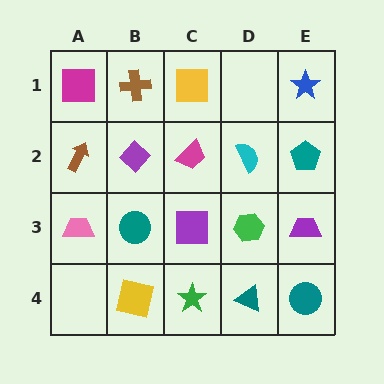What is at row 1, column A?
A magenta square.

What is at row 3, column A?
A pink trapezoid.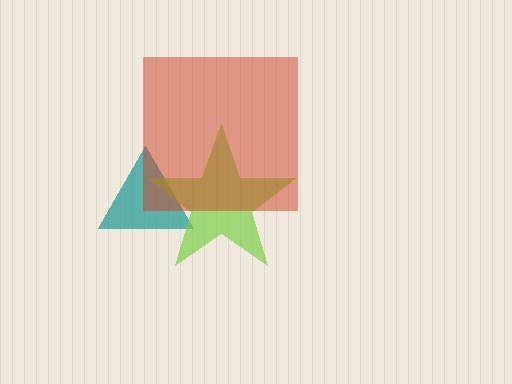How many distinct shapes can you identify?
There are 3 distinct shapes: a teal triangle, a lime star, a red square.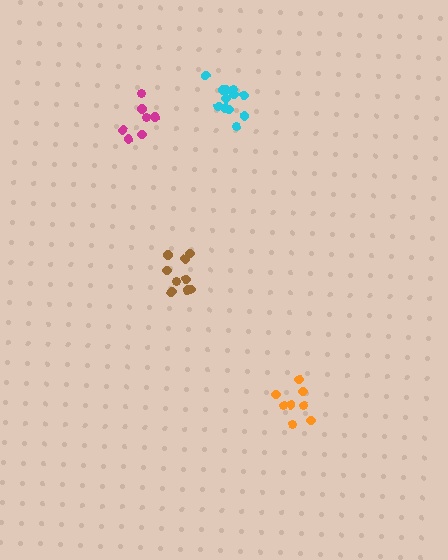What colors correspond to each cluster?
The clusters are colored: brown, cyan, orange, magenta.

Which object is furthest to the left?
The magenta cluster is leftmost.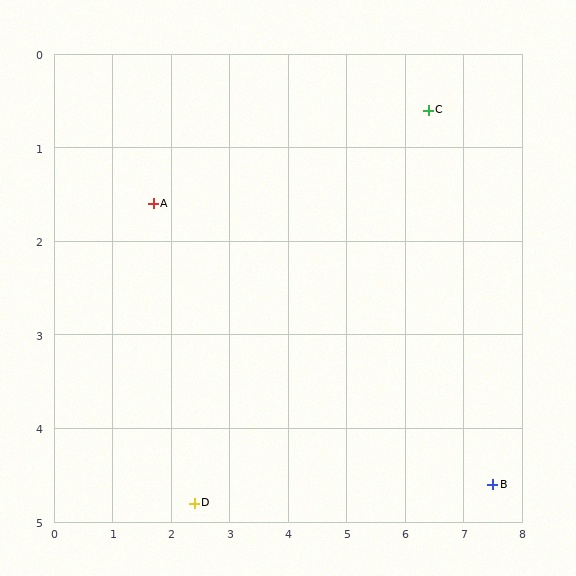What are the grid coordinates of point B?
Point B is at approximately (7.5, 4.6).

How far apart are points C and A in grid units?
Points C and A are about 4.8 grid units apart.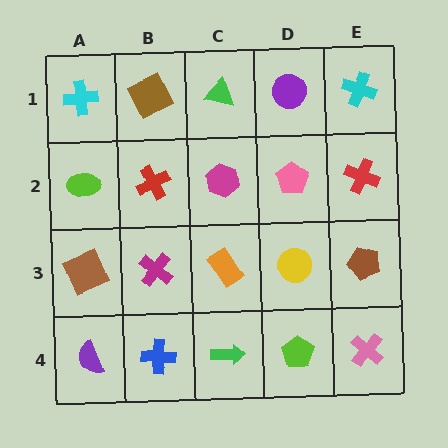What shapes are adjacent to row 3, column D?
A pink pentagon (row 2, column D), a lime pentagon (row 4, column D), an orange rectangle (row 3, column C), a brown pentagon (row 3, column E).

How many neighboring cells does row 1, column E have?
2.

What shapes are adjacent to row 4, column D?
A yellow circle (row 3, column D), a green arrow (row 4, column C), a pink cross (row 4, column E).